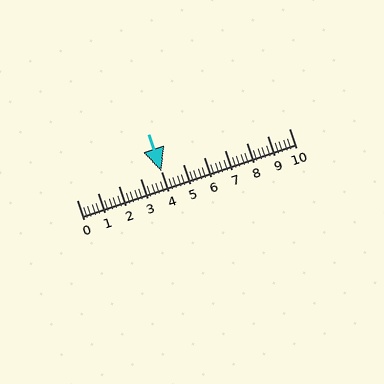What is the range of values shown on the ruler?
The ruler shows values from 0 to 10.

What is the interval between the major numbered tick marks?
The major tick marks are spaced 1 units apart.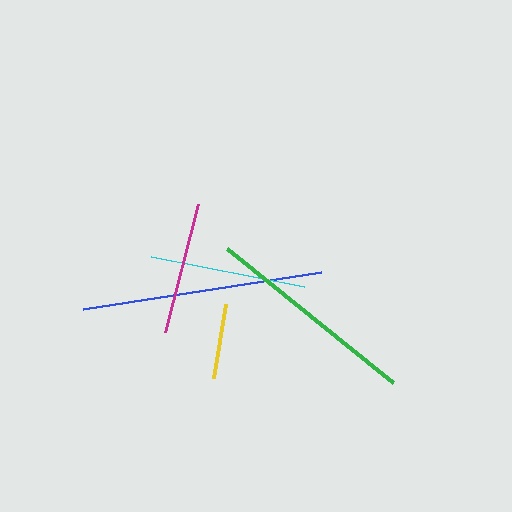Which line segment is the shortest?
The yellow line is the shortest at approximately 75 pixels.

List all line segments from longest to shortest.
From longest to shortest: blue, green, cyan, magenta, yellow.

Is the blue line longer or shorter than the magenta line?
The blue line is longer than the magenta line.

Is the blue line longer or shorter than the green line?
The blue line is longer than the green line.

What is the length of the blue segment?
The blue segment is approximately 241 pixels long.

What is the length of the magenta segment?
The magenta segment is approximately 132 pixels long.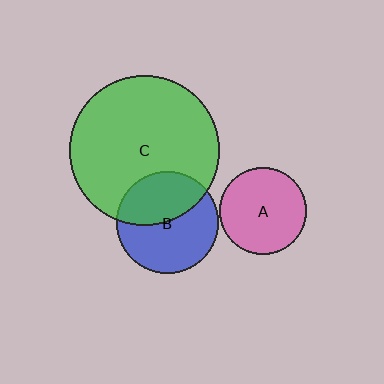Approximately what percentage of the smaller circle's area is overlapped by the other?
Approximately 40%.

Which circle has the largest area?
Circle C (green).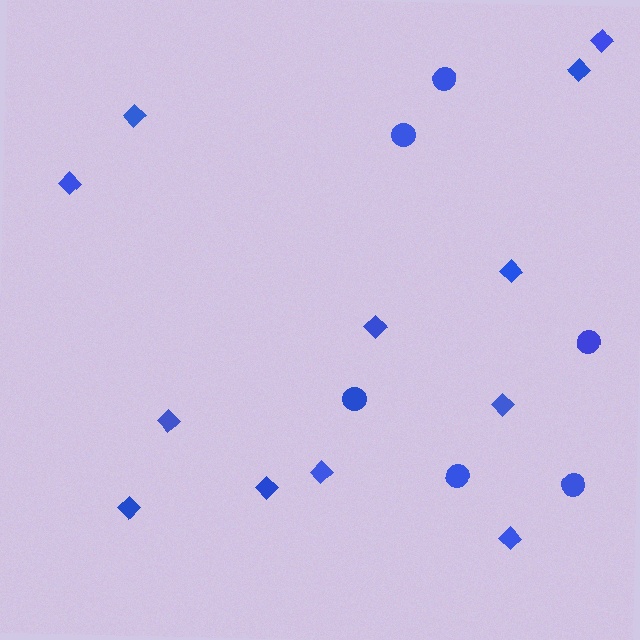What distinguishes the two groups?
There are 2 groups: one group of circles (6) and one group of diamonds (12).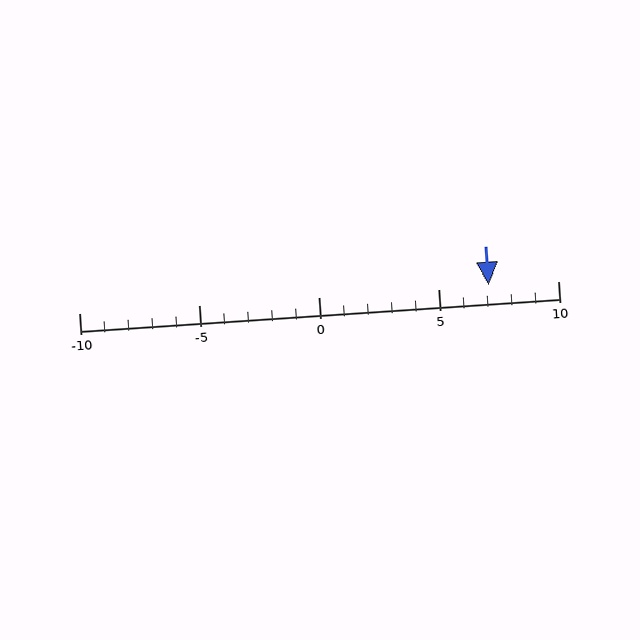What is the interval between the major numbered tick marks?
The major tick marks are spaced 5 units apart.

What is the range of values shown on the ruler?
The ruler shows values from -10 to 10.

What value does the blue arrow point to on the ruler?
The blue arrow points to approximately 7.